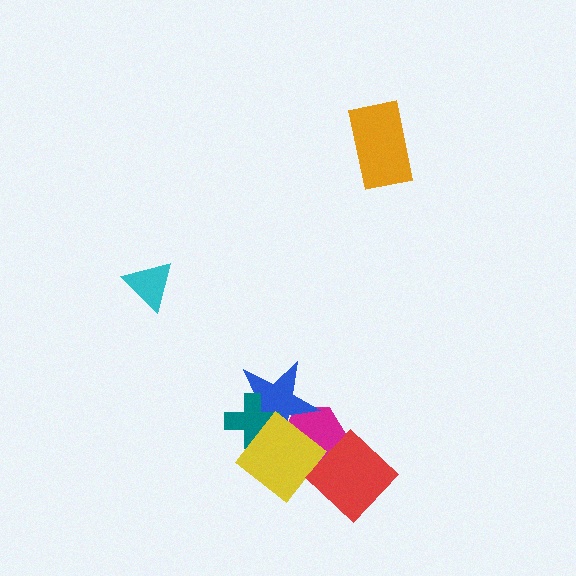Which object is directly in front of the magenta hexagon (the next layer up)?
The blue star is directly in front of the magenta hexagon.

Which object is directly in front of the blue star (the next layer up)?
The teal cross is directly in front of the blue star.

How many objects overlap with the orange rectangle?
0 objects overlap with the orange rectangle.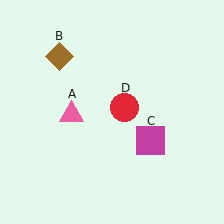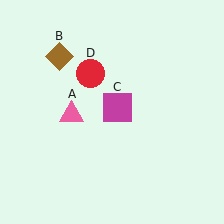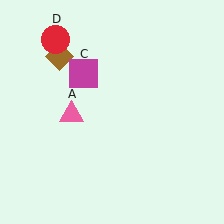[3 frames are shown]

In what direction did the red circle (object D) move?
The red circle (object D) moved up and to the left.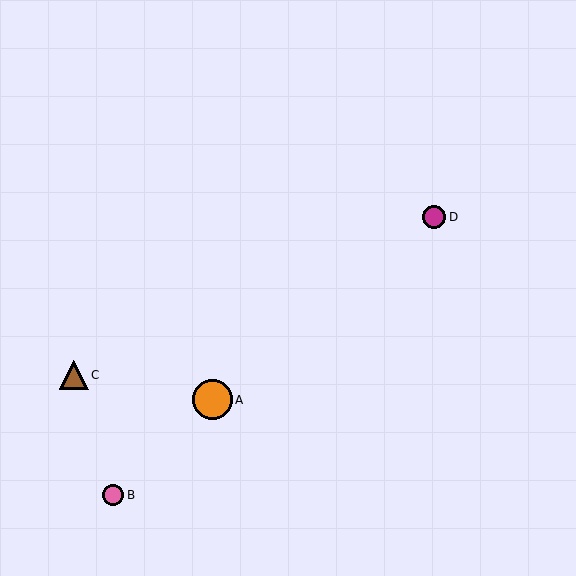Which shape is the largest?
The orange circle (labeled A) is the largest.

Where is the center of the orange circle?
The center of the orange circle is at (212, 400).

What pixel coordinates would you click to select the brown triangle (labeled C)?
Click at (74, 375) to select the brown triangle C.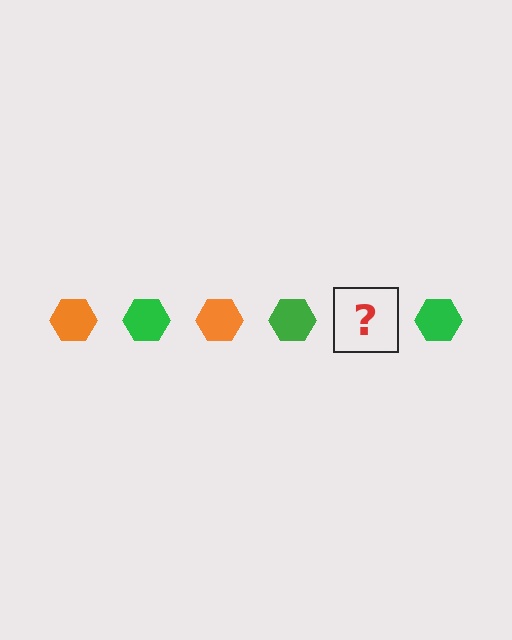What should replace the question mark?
The question mark should be replaced with an orange hexagon.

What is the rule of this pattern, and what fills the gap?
The rule is that the pattern cycles through orange, green hexagons. The gap should be filled with an orange hexagon.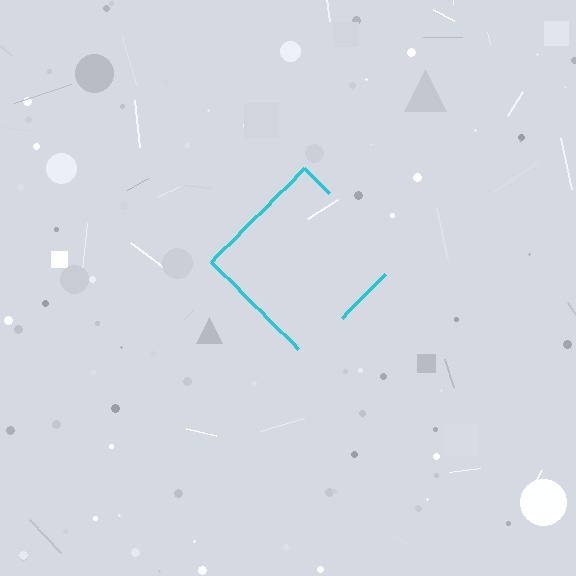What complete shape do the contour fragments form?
The contour fragments form a diamond.